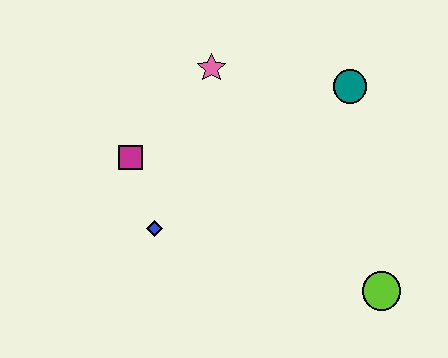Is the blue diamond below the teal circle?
Yes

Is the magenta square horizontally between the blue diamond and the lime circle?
No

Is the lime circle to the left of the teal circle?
No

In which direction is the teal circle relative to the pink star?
The teal circle is to the right of the pink star.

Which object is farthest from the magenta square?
The lime circle is farthest from the magenta square.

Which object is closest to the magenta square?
The blue diamond is closest to the magenta square.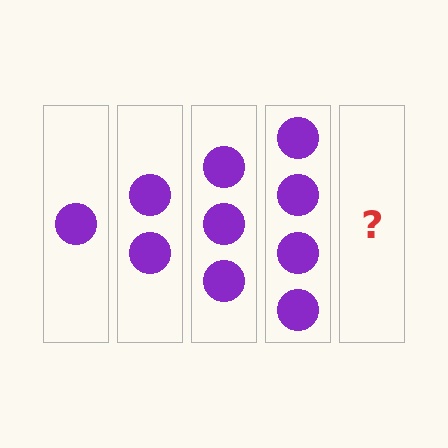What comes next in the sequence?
The next element should be 5 circles.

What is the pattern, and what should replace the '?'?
The pattern is that each step adds one more circle. The '?' should be 5 circles.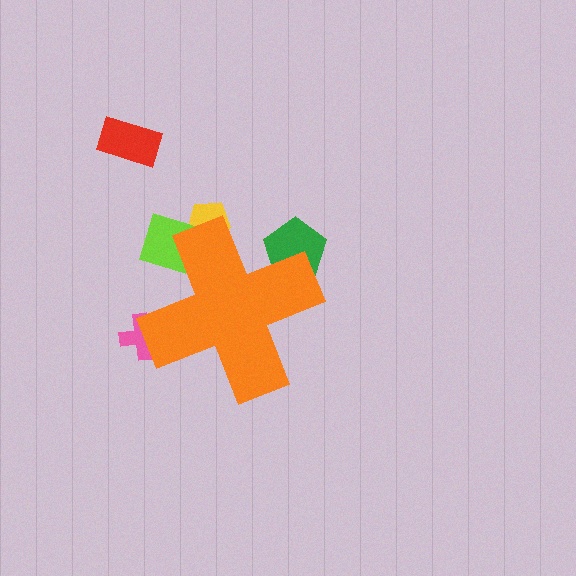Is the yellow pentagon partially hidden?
Yes, the yellow pentagon is partially hidden behind the orange cross.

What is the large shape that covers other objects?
An orange cross.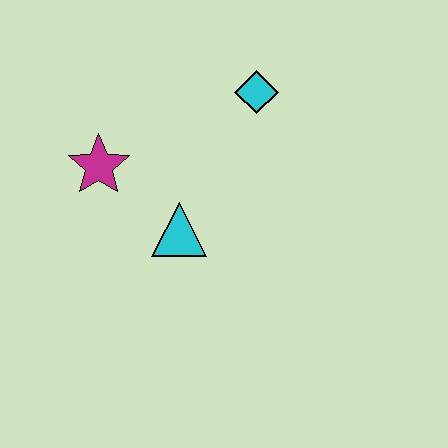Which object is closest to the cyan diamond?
The cyan triangle is closest to the cyan diamond.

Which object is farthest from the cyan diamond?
The magenta star is farthest from the cyan diamond.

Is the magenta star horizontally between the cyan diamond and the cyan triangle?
No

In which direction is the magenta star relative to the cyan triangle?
The magenta star is to the left of the cyan triangle.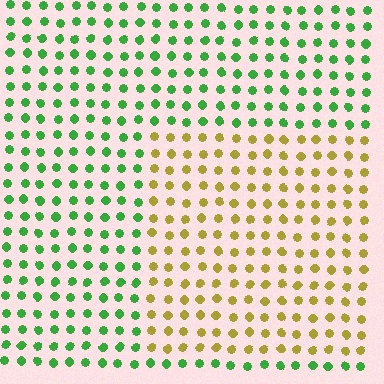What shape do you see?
I see a rectangle.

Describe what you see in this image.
The image is filled with small green elements in a uniform arrangement. A rectangle-shaped region is visible where the elements are tinted to a slightly different hue, forming a subtle color boundary.